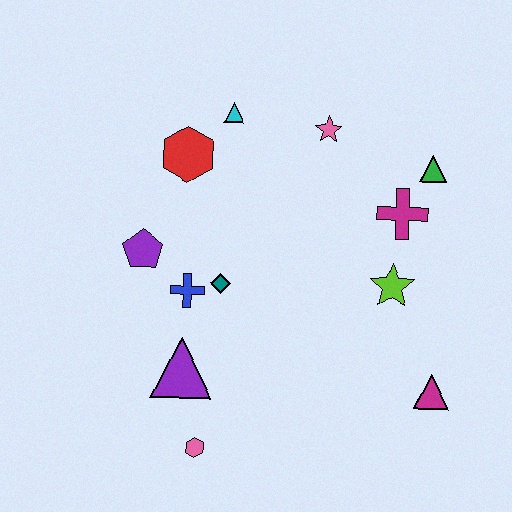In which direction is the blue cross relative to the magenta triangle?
The blue cross is to the left of the magenta triangle.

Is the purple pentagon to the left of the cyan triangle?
Yes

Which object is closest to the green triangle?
The magenta cross is closest to the green triangle.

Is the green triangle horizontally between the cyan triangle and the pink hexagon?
No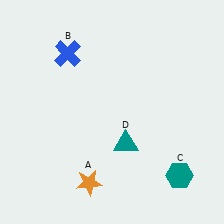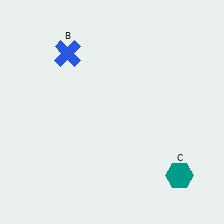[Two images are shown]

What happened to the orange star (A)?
The orange star (A) was removed in Image 2. It was in the bottom-left area of Image 1.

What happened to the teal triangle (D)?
The teal triangle (D) was removed in Image 2. It was in the bottom-right area of Image 1.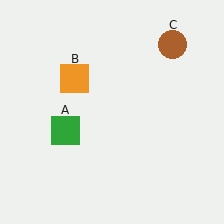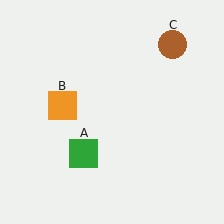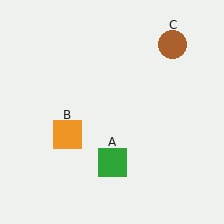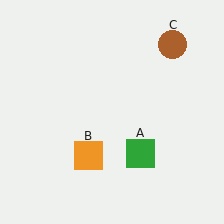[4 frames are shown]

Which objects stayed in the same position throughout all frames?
Brown circle (object C) remained stationary.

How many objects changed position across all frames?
2 objects changed position: green square (object A), orange square (object B).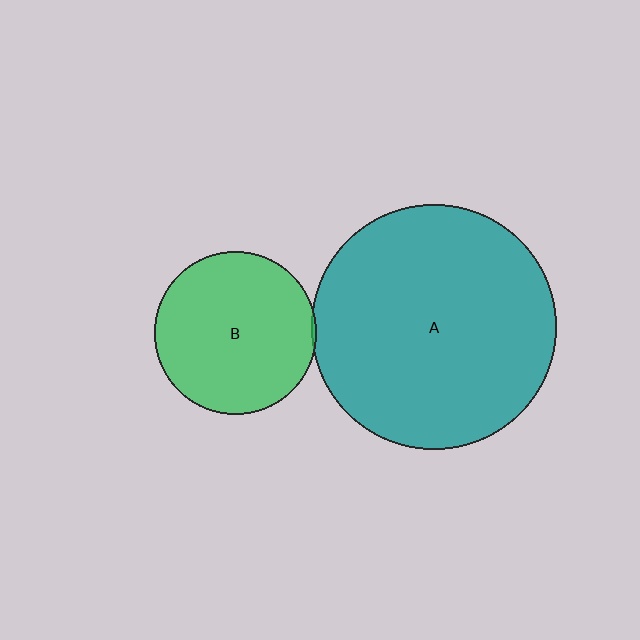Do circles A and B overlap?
Yes.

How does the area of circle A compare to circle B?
Approximately 2.3 times.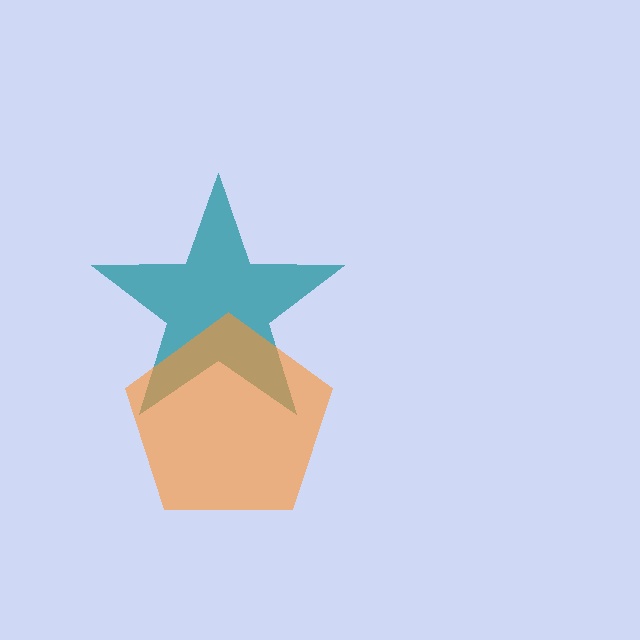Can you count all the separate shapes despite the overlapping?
Yes, there are 2 separate shapes.